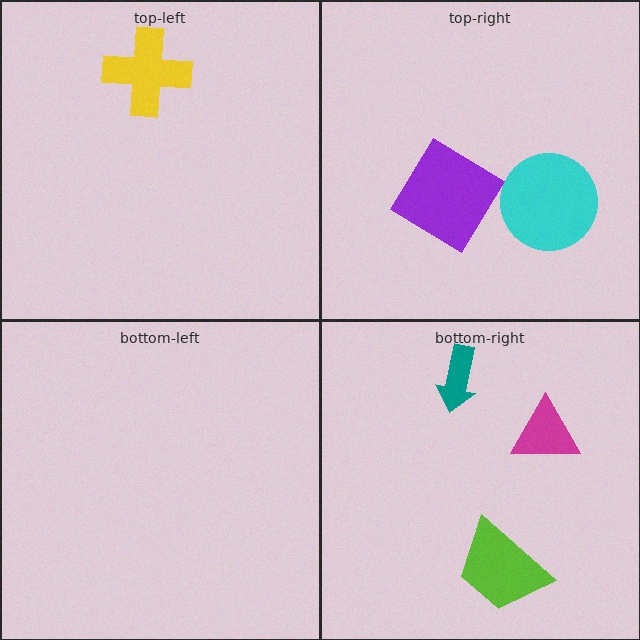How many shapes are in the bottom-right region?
3.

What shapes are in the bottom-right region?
The teal arrow, the magenta triangle, the lime trapezoid.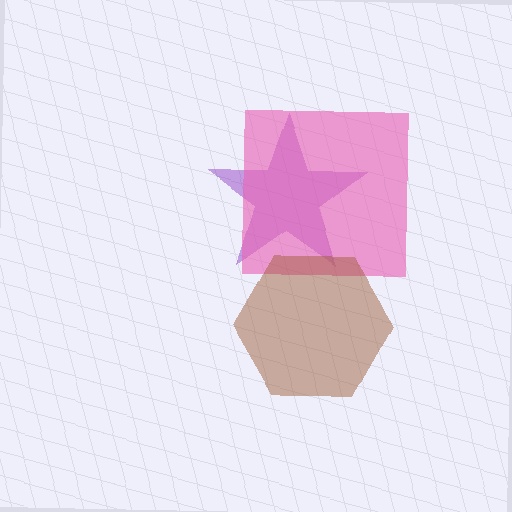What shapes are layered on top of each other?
The layered shapes are: a purple star, a pink square, a brown hexagon.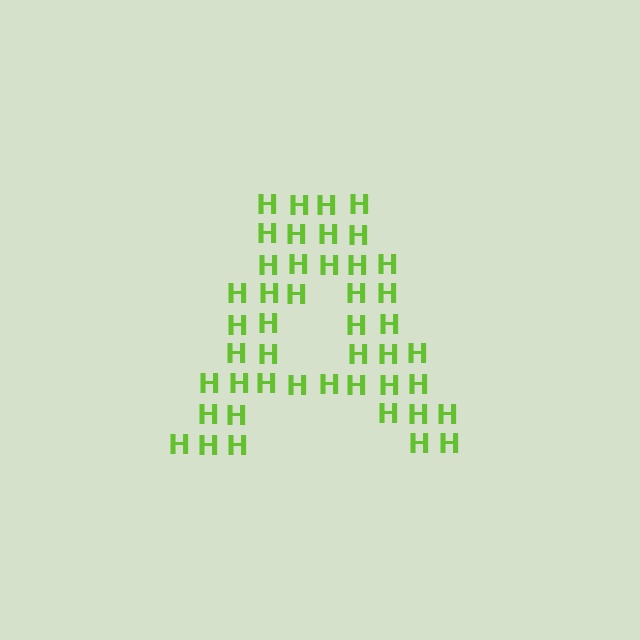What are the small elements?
The small elements are letter H's.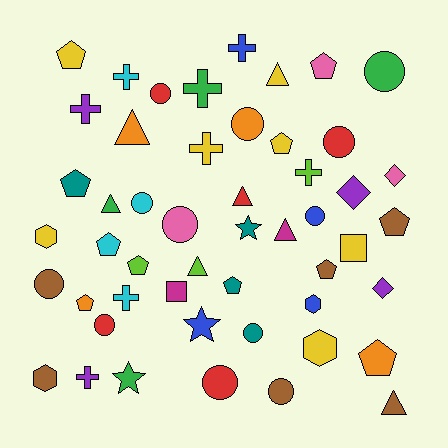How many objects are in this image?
There are 50 objects.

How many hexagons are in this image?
There are 4 hexagons.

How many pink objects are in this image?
There are 3 pink objects.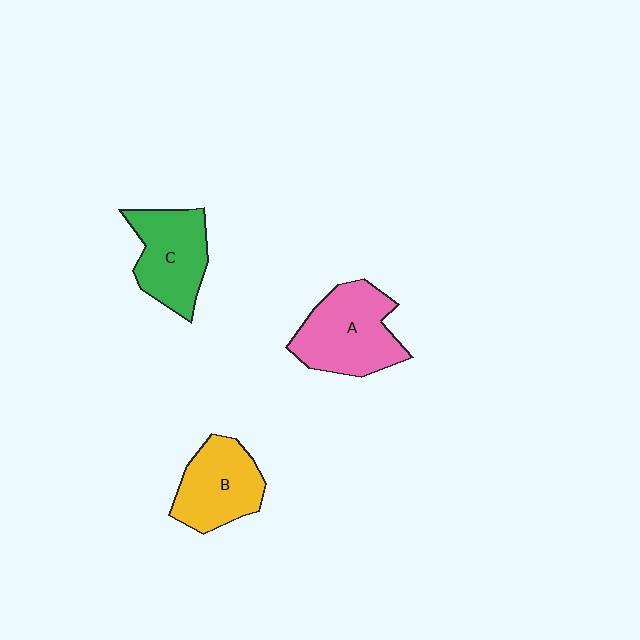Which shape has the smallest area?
Shape B (yellow).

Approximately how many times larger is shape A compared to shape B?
Approximately 1.2 times.